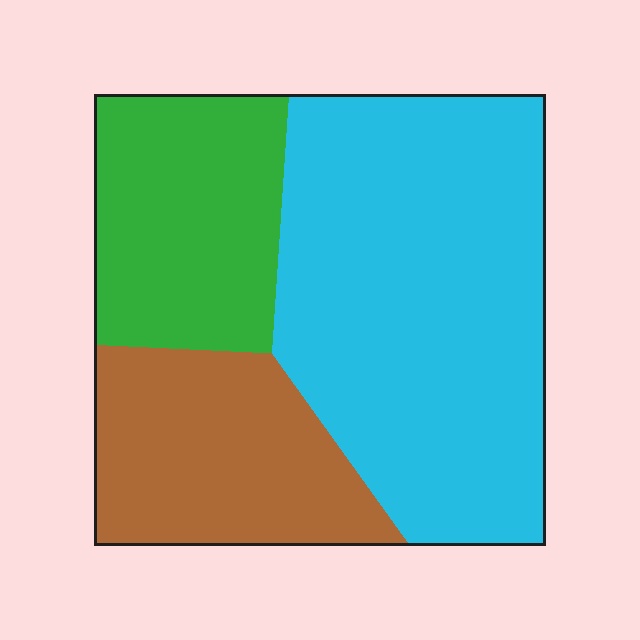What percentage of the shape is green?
Green takes up less than a quarter of the shape.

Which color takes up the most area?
Cyan, at roughly 55%.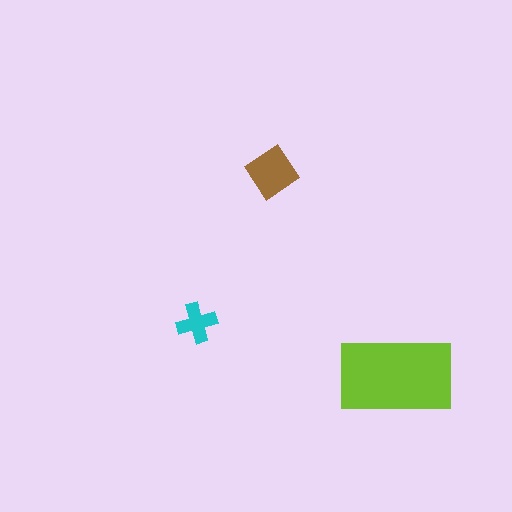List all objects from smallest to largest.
The cyan cross, the brown diamond, the lime rectangle.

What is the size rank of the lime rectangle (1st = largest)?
1st.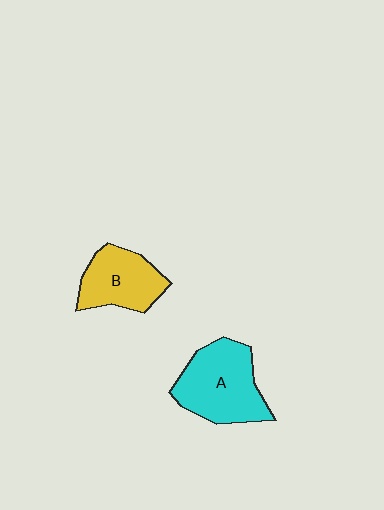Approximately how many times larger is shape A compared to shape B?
Approximately 1.3 times.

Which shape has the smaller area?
Shape B (yellow).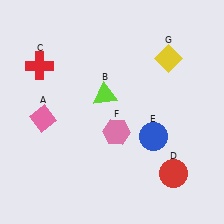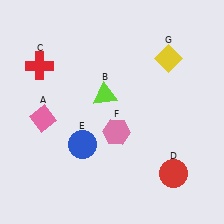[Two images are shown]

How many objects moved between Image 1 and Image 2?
1 object moved between the two images.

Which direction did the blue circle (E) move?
The blue circle (E) moved left.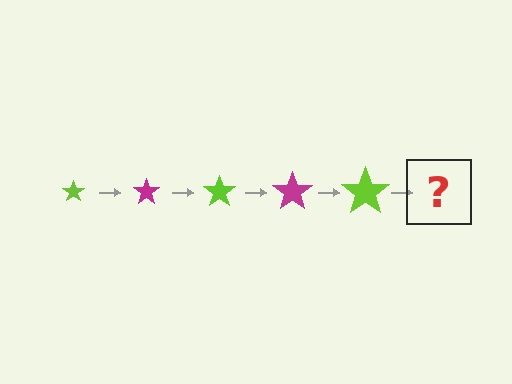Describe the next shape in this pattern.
It should be a magenta star, larger than the previous one.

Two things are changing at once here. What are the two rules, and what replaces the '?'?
The two rules are that the star grows larger each step and the color cycles through lime and magenta. The '?' should be a magenta star, larger than the previous one.